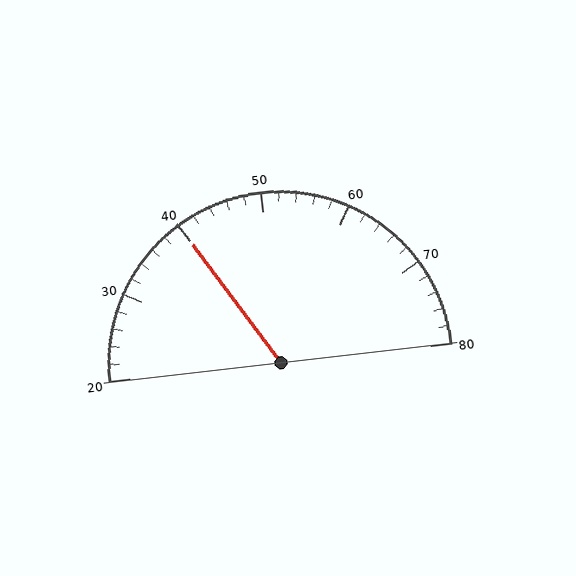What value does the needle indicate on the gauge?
The needle indicates approximately 40.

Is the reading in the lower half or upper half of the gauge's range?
The reading is in the lower half of the range (20 to 80).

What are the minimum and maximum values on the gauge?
The gauge ranges from 20 to 80.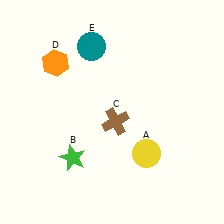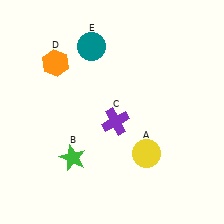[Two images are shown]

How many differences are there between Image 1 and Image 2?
There is 1 difference between the two images.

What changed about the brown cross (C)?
In Image 1, C is brown. In Image 2, it changed to purple.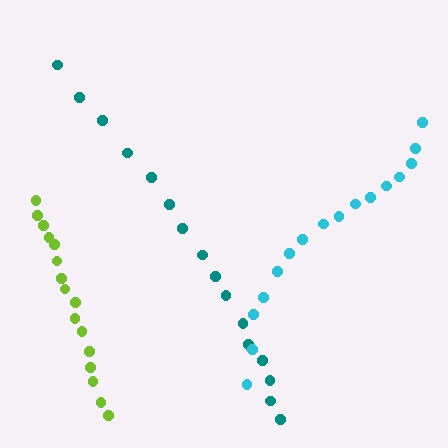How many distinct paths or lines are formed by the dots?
There are 3 distinct paths.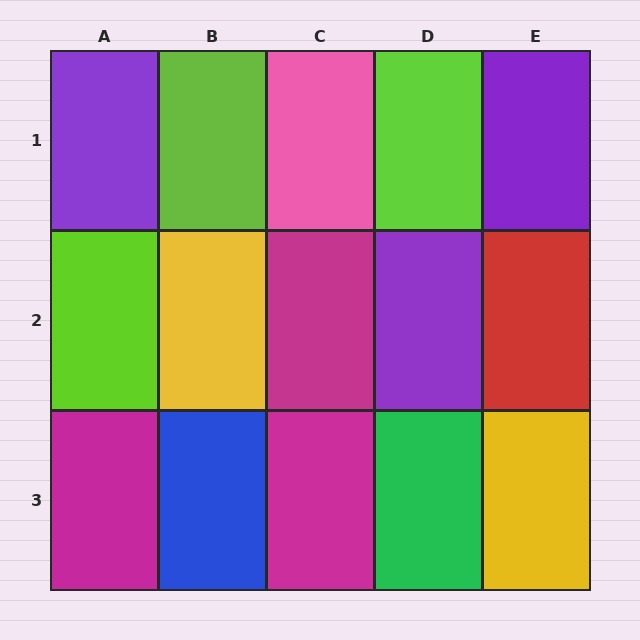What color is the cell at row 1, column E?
Purple.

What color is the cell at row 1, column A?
Purple.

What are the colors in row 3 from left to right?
Magenta, blue, magenta, green, yellow.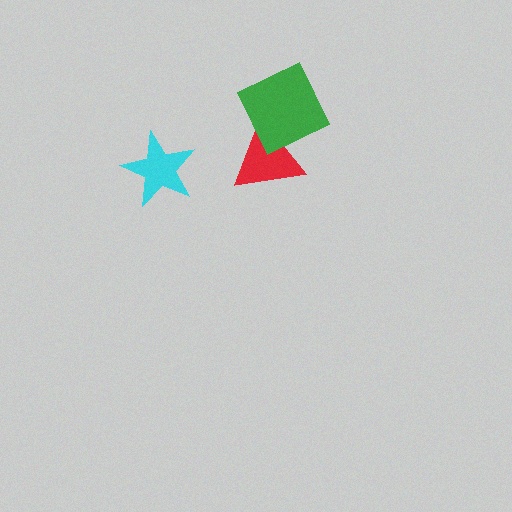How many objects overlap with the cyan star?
0 objects overlap with the cyan star.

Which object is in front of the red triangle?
The green diamond is in front of the red triangle.